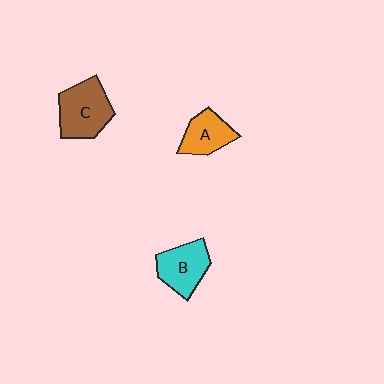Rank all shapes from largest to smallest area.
From largest to smallest: C (brown), B (cyan), A (orange).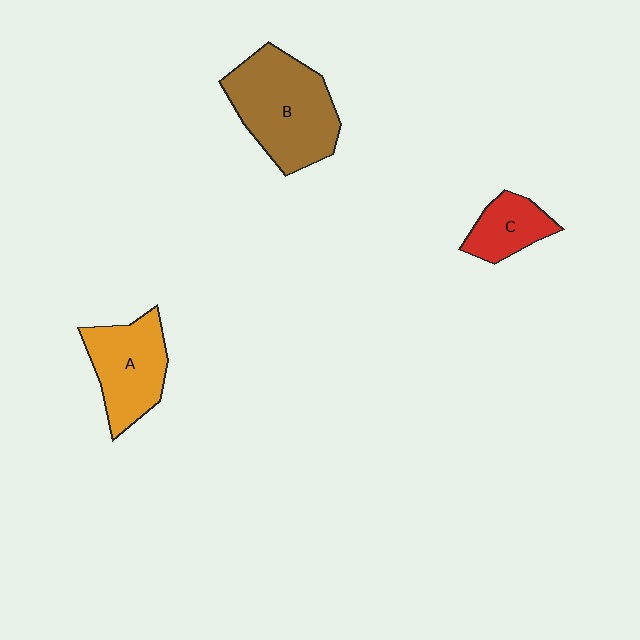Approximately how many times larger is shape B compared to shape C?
Approximately 2.3 times.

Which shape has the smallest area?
Shape C (red).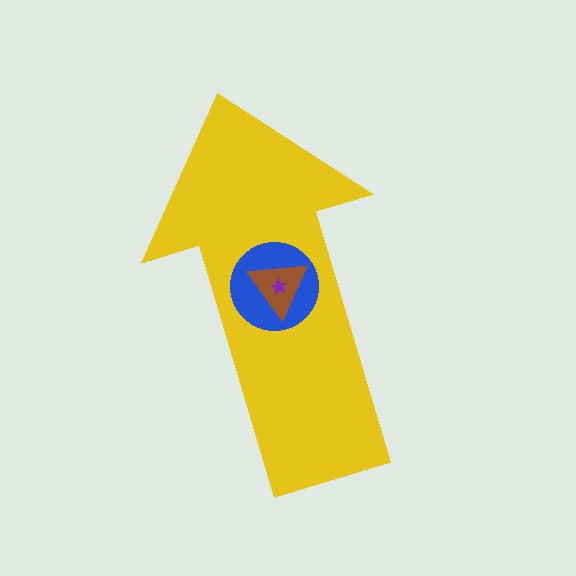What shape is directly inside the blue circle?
The brown triangle.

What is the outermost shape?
The yellow arrow.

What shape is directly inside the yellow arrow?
The blue circle.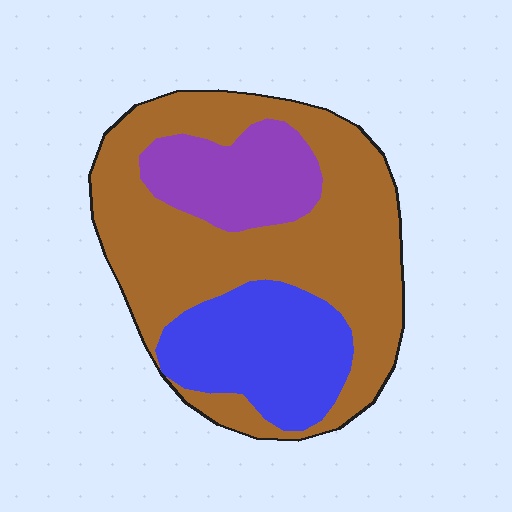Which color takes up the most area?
Brown, at roughly 60%.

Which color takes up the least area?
Purple, at roughly 15%.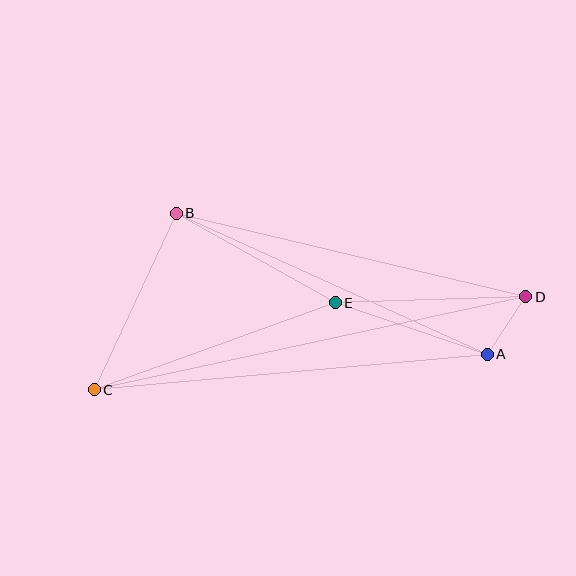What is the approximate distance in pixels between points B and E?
The distance between B and E is approximately 182 pixels.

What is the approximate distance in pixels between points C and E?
The distance between C and E is approximately 256 pixels.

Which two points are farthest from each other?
Points C and D are farthest from each other.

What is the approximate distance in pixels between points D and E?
The distance between D and E is approximately 191 pixels.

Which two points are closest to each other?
Points A and D are closest to each other.